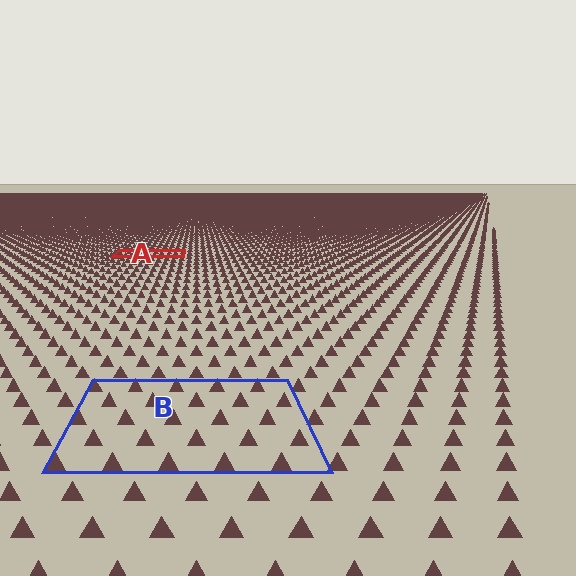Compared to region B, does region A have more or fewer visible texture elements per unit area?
Region A has more texture elements per unit area — they are packed more densely because it is farther away.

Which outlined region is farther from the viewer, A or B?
Region A is farther from the viewer — the texture elements inside it appear smaller and more densely packed.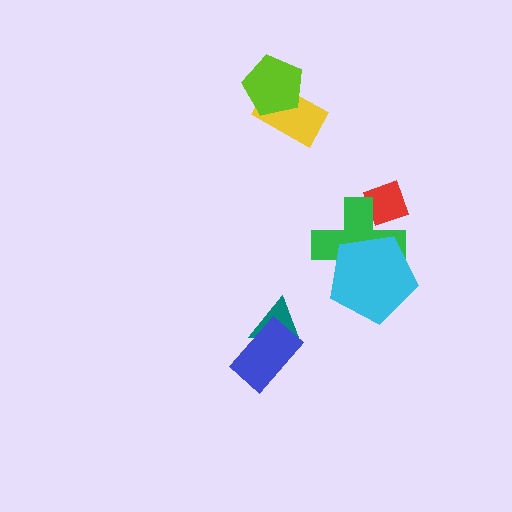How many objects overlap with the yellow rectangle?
1 object overlaps with the yellow rectangle.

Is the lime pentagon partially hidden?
No, no other shape covers it.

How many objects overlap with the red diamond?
1 object overlaps with the red diamond.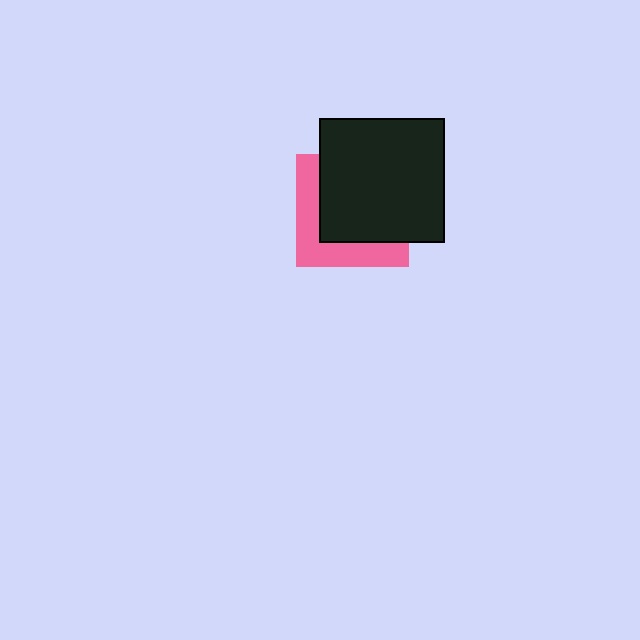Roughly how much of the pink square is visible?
A small part of it is visible (roughly 38%).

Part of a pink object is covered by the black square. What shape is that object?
It is a square.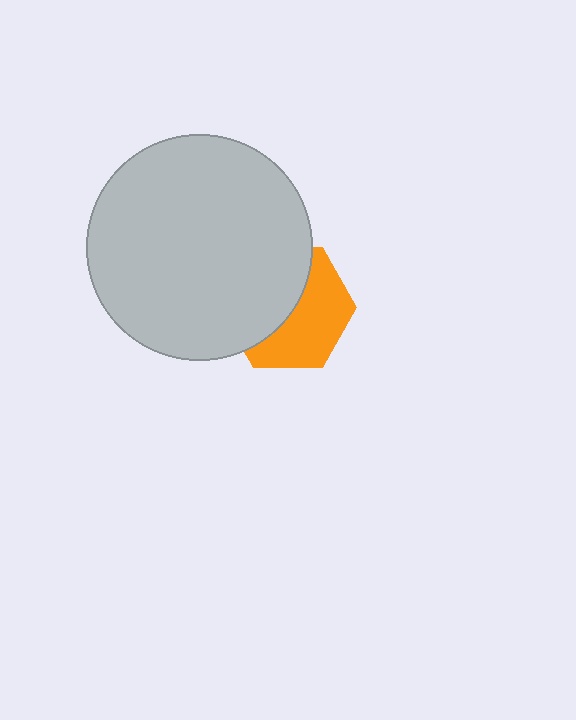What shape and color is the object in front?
The object in front is a light gray circle.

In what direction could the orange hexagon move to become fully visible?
The orange hexagon could move right. That would shift it out from behind the light gray circle entirely.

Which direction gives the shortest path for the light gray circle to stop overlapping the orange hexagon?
Moving left gives the shortest separation.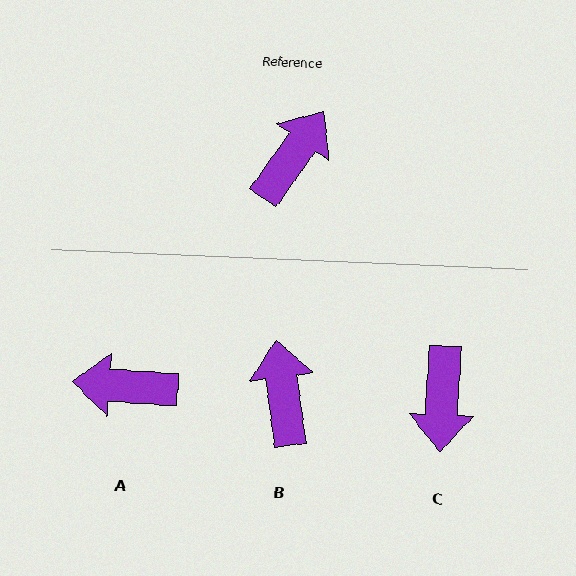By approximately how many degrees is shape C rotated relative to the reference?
Approximately 148 degrees clockwise.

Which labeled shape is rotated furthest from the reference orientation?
C, about 148 degrees away.